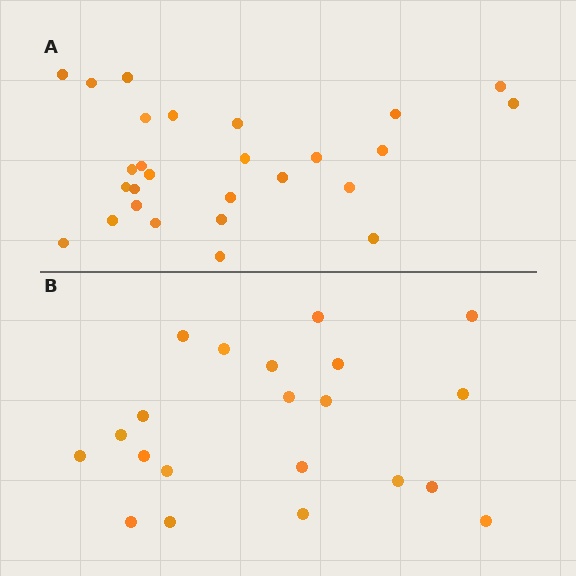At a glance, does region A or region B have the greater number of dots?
Region A (the top region) has more dots.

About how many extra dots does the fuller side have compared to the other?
Region A has about 6 more dots than region B.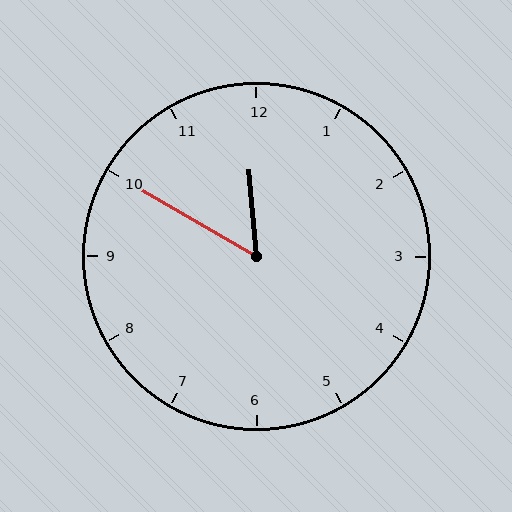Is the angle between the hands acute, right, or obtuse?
It is acute.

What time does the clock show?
11:50.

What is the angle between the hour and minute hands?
Approximately 55 degrees.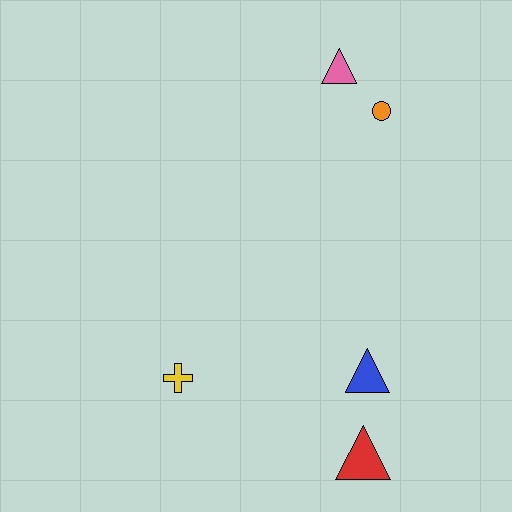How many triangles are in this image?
There are 3 triangles.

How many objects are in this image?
There are 5 objects.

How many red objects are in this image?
There is 1 red object.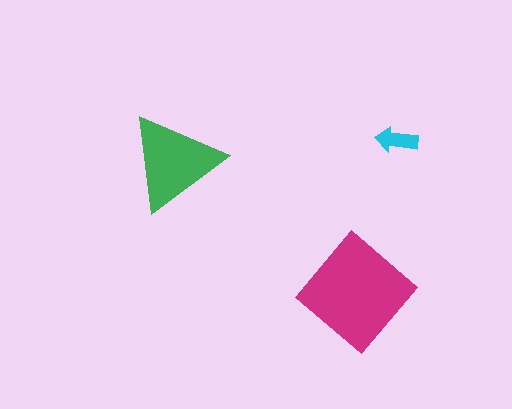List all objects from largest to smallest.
The magenta diamond, the green triangle, the cyan arrow.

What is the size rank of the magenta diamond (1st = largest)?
1st.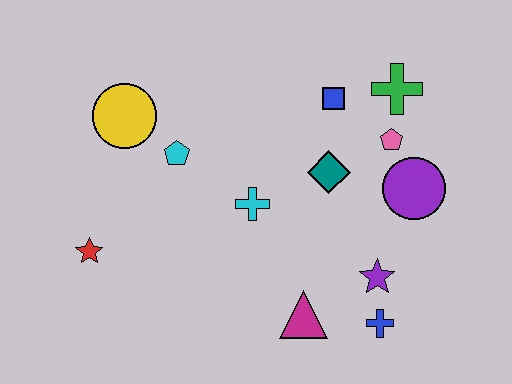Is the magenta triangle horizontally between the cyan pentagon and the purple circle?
Yes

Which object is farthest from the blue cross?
The yellow circle is farthest from the blue cross.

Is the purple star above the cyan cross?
No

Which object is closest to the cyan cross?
The teal diamond is closest to the cyan cross.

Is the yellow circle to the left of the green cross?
Yes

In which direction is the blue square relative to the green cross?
The blue square is to the left of the green cross.